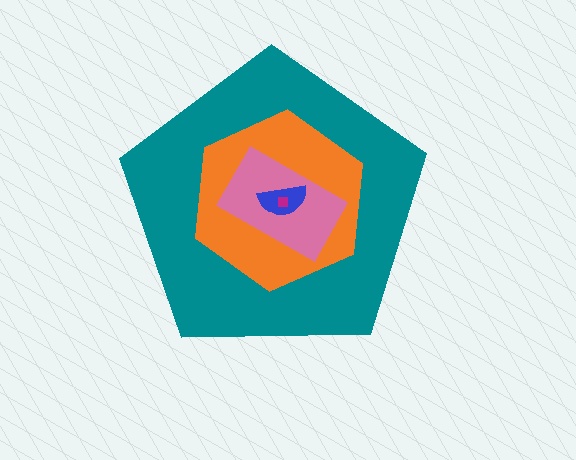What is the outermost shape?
The teal pentagon.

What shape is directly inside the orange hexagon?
The pink rectangle.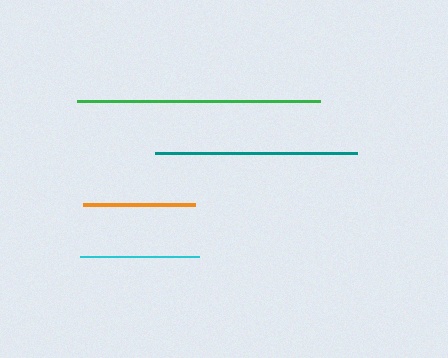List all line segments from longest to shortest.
From longest to shortest: green, teal, cyan, orange.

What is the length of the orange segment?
The orange segment is approximately 111 pixels long.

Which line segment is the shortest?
The orange line is the shortest at approximately 111 pixels.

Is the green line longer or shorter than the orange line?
The green line is longer than the orange line.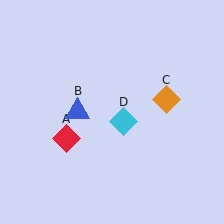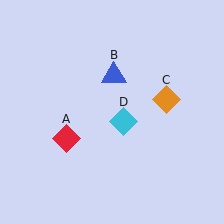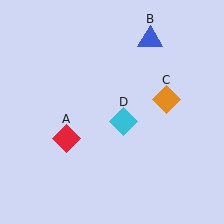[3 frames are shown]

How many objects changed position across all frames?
1 object changed position: blue triangle (object B).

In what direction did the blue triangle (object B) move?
The blue triangle (object B) moved up and to the right.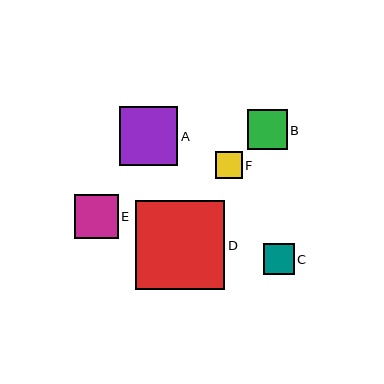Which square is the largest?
Square D is the largest with a size of approximately 89 pixels.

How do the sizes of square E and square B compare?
Square E and square B are approximately the same size.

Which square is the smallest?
Square F is the smallest with a size of approximately 27 pixels.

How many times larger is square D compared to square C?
Square D is approximately 2.9 times the size of square C.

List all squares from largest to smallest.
From largest to smallest: D, A, E, B, C, F.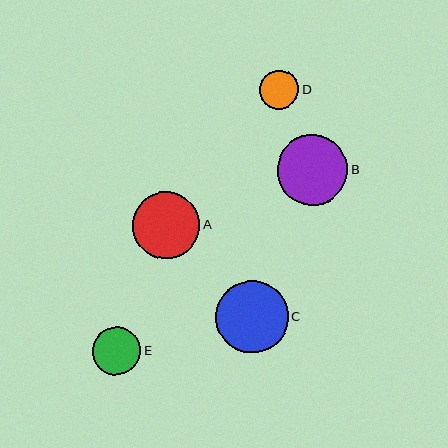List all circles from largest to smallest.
From largest to smallest: C, B, A, E, D.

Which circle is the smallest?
Circle D is the smallest with a size of approximately 39 pixels.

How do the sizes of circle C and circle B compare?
Circle C and circle B are approximately the same size.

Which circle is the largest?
Circle C is the largest with a size of approximately 73 pixels.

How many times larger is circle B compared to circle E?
Circle B is approximately 1.5 times the size of circle E.